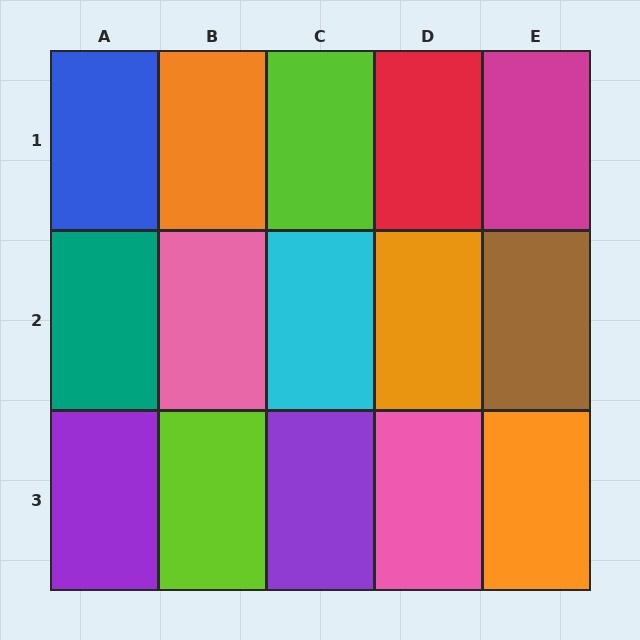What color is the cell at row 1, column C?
Lime.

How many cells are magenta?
1 cell is magenta.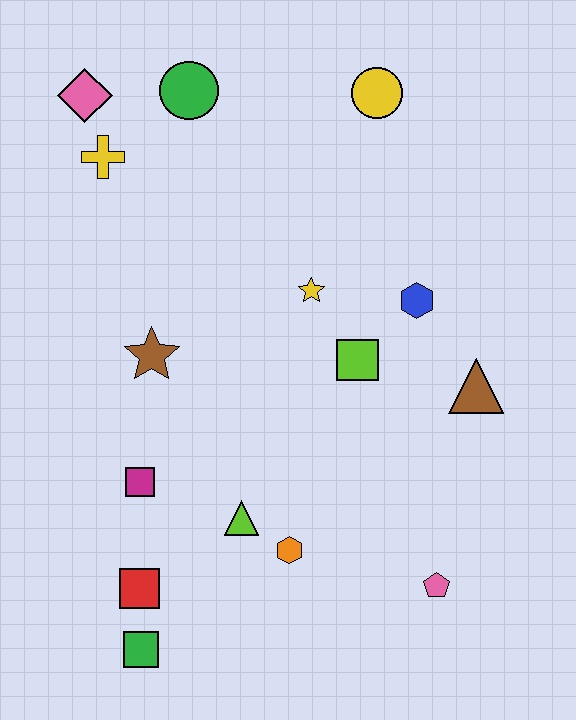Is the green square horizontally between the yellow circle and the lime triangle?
No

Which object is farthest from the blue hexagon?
The green square is farthest from the blue hexagon.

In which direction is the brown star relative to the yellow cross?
The brown star is below the yellow cross.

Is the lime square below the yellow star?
Yes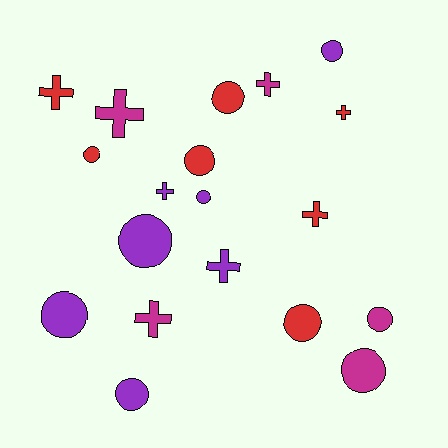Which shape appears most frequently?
Circle, with 11 objects.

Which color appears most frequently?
Purple, with 7 objects.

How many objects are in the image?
There are 19 objects.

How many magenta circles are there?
There are 2 magenta circles.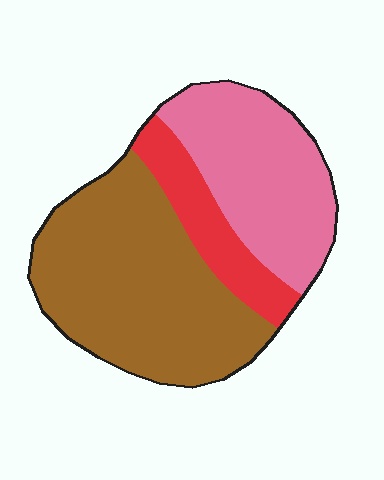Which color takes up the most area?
Brown, at roughly 50%.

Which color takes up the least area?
Red, at roughly 15%.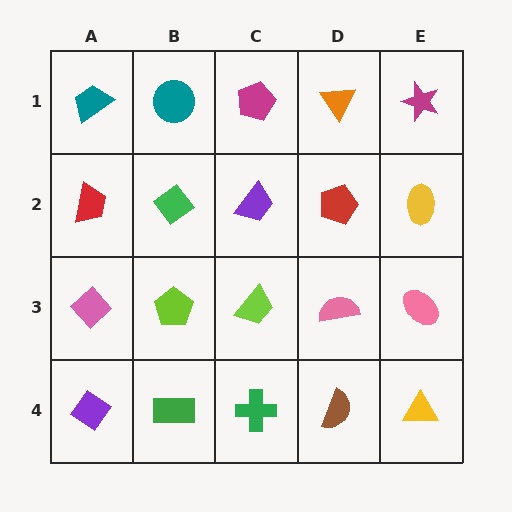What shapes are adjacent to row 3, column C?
A purple trapezoid (row 2, column C), a green cross (row 4, column C), a lime pentagon (row 3, column B), a pink semicircle (row 3, column D).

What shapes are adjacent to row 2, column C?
A magenta pentagon (row 1, column C), a lime trapezoid (row 3, column C), a green diamond (row 2, column B), a red pentagon (row 2, column D).